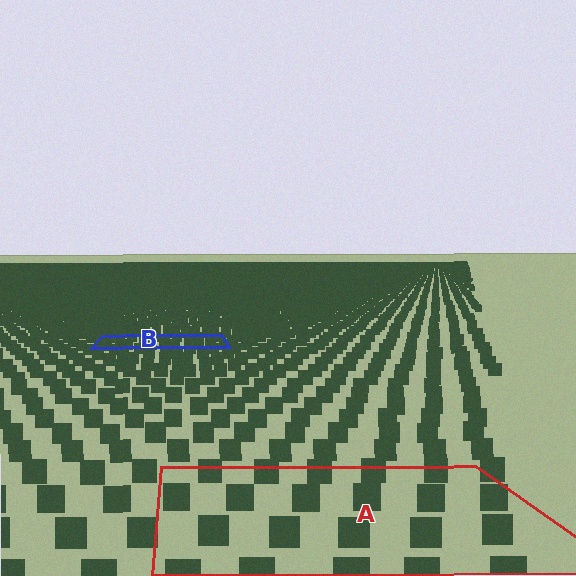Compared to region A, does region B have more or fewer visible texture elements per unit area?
Region B has more texture elements per unit area — they are packed more densely because it is farther away.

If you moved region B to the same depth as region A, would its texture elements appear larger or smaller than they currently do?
They would appear larger. At a closer depth, the same texture elements are projected at a bigger on-screen size.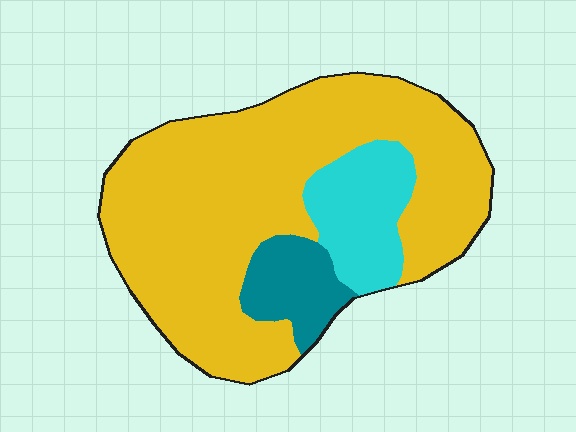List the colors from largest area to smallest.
From largest to smallest: yellow, cyan, teal.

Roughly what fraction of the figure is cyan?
Cyan covers roughly 15% of the figure.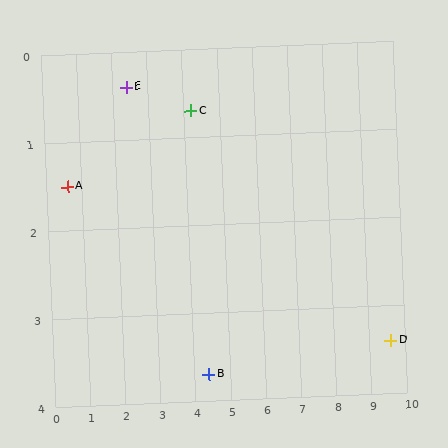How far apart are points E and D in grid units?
Points E and D are about 7.8 grid units apart.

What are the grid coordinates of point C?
Point C is at approximately (4.2, 0.7).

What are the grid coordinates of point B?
Point B is at approximately (4.4, 3.7).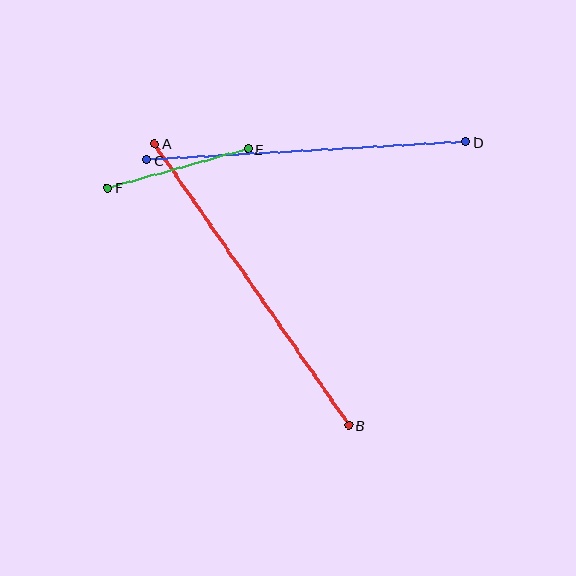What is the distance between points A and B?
The distance is approximately 342 pixels.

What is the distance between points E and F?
The distance is approximately 146 pixels.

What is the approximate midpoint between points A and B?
The midpoint is at approximately (252, 284) pixels.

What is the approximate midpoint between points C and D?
The midpoint is at approximately (306, 151) pixels.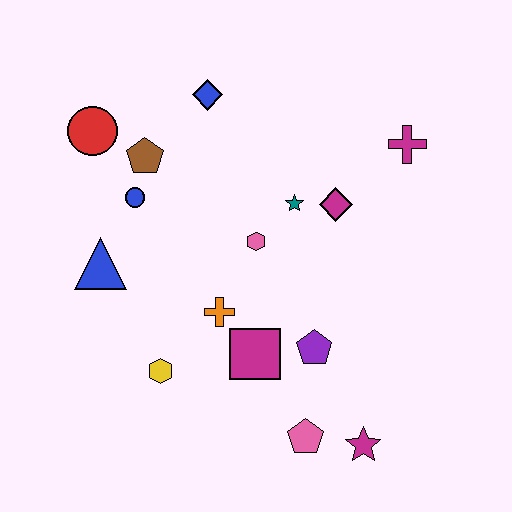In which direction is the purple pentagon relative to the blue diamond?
The purple pentagon is below the blue diamond.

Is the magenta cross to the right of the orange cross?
Yes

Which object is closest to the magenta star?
The pink pentagon is closest to the magenta star.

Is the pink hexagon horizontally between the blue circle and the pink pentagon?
Yes